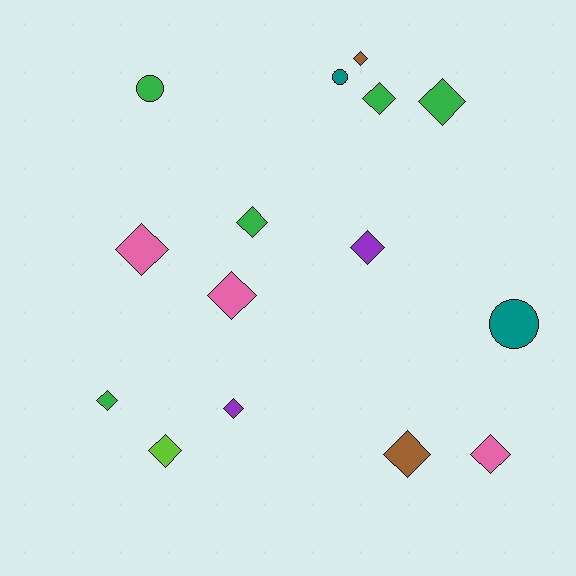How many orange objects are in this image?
There are no orange objects.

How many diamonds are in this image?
There are 12 diamonds.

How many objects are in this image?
There are 15 objects.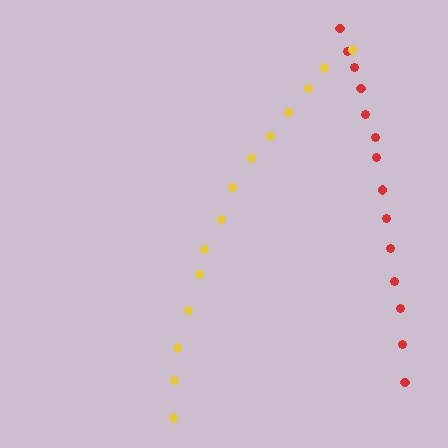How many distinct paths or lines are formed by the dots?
There are 2 distinct paths.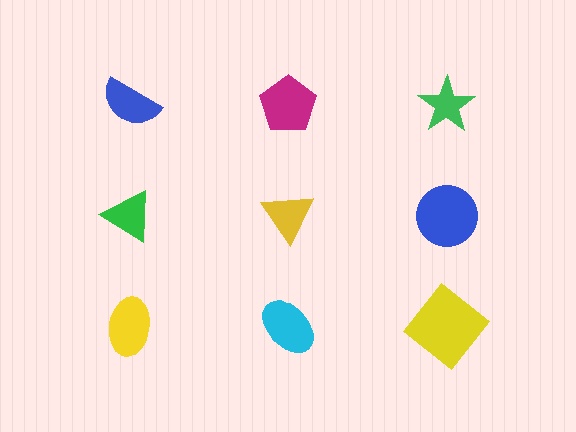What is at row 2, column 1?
A green triangle.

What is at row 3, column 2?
A cyan ellipse.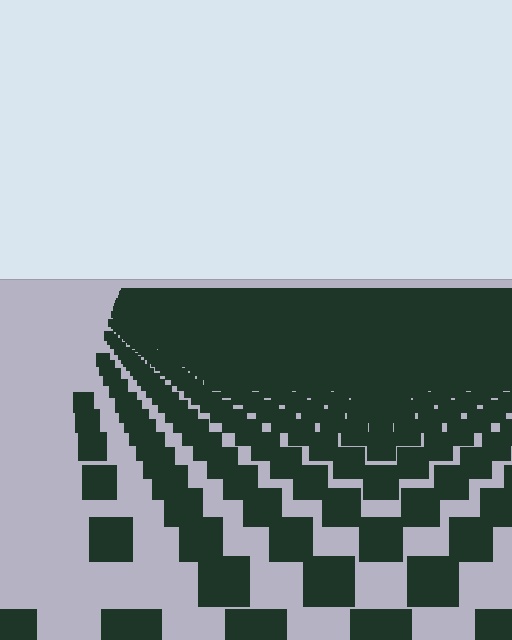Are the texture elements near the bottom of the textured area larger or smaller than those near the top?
Larger. Near the bottom, elements are closer to the viewer and appear at a bigger on-screen size.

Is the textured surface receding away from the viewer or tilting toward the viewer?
The surface is receding away from the viewer. Texture elements get smaller and denser toward the top.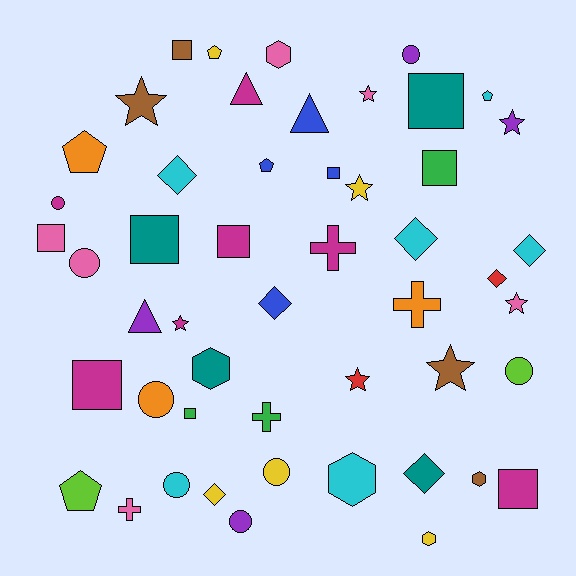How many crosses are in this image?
There are 4 crosses.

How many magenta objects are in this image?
There are 7 magenta objects.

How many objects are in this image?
There are 50 objects.